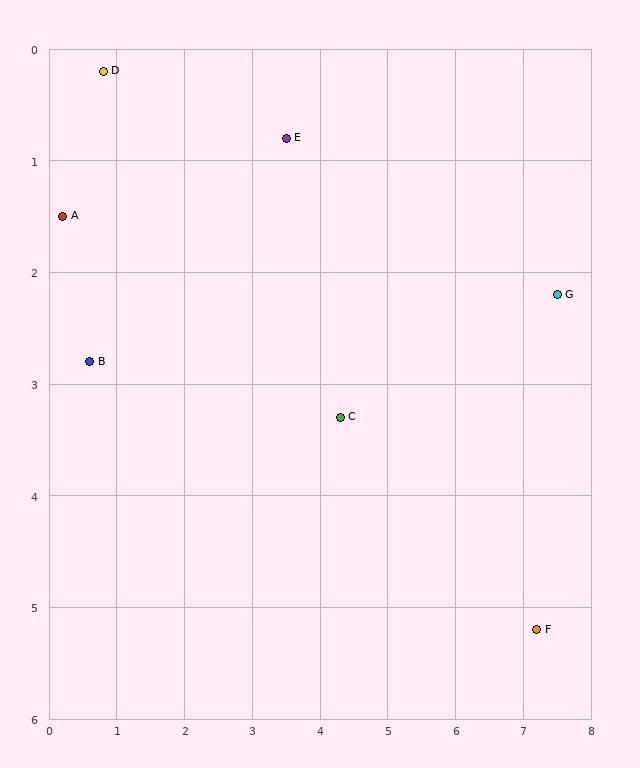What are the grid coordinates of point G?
Point G is at approximately (7.5, 2.2).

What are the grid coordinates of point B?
Point B is at approximately (0.6, 2.8).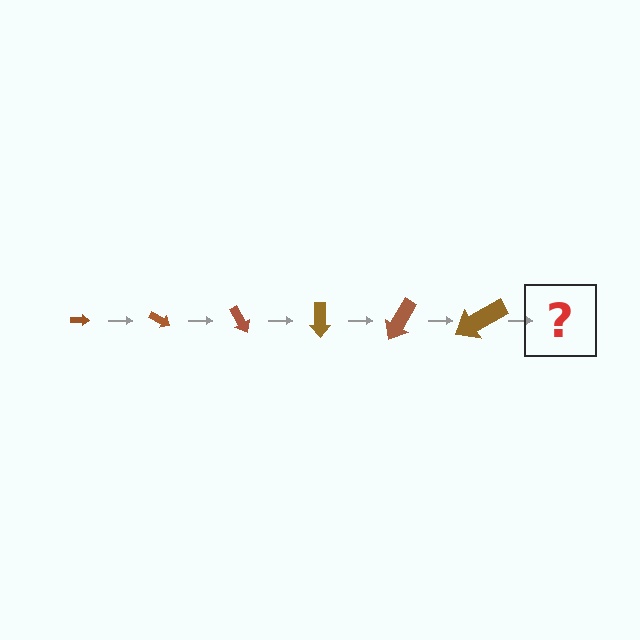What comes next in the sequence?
The next element should be an arrow, larger than the previous one and rotated 180 degrees from the start.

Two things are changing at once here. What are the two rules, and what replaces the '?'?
The two rules are that the arrow grows larger each step and it rotates 30 degrees each step. The '?' should be an arrow, larger than the previous one and rotated 180 degrees from the start.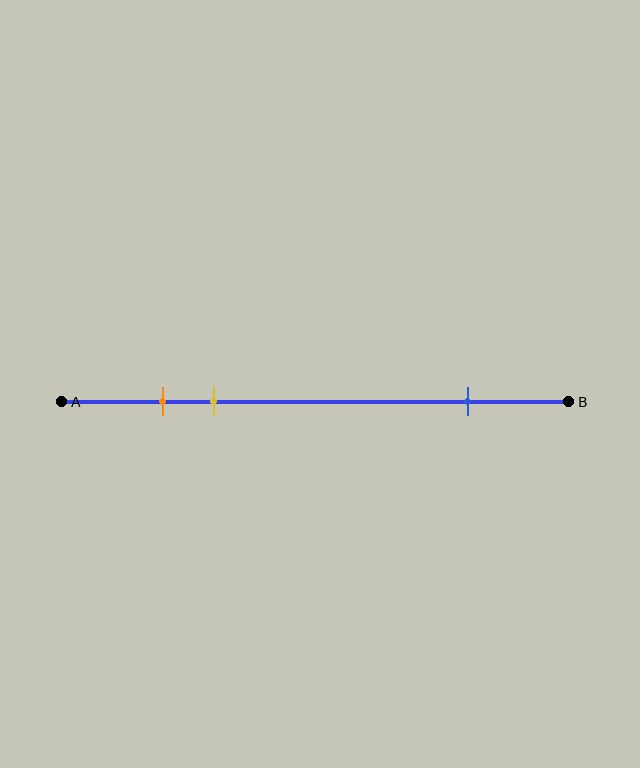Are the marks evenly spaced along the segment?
No, the marks are not evenly spaced.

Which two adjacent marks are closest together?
The orange and yellow marks are the closest adjacent pair.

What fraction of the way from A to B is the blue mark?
The blue mark is approximately 80% (0.8) of the way from A to B.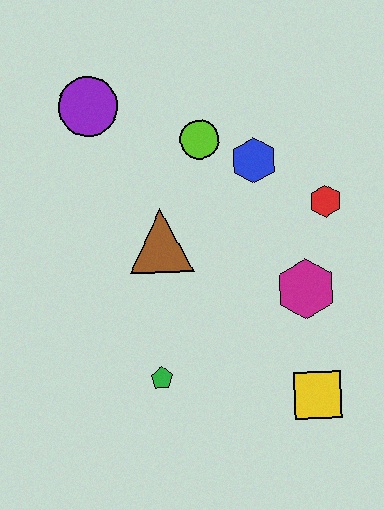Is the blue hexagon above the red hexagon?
Yes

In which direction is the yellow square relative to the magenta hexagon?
The yellow square is below the magenta hexagon.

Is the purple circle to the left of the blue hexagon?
Yes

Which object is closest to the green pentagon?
The brown triangle is closest to the green pentagon.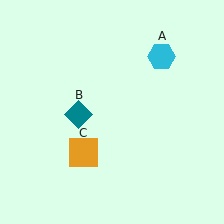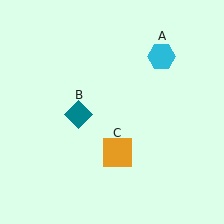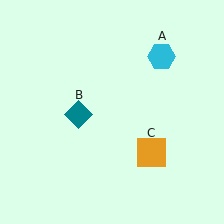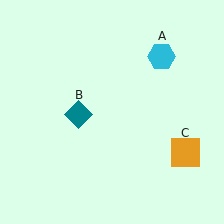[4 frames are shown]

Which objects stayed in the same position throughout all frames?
Cyan hexagon (object A) and teal diamond (object B) remained stationary.